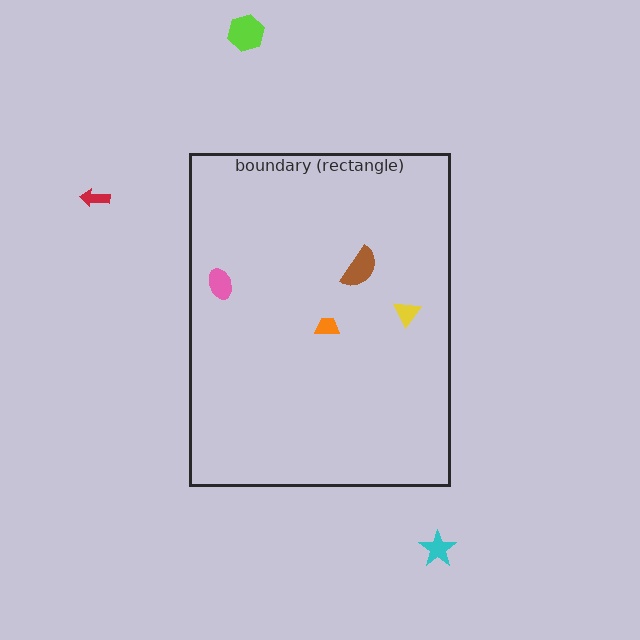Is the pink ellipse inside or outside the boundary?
Inside.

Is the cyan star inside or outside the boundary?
Outside.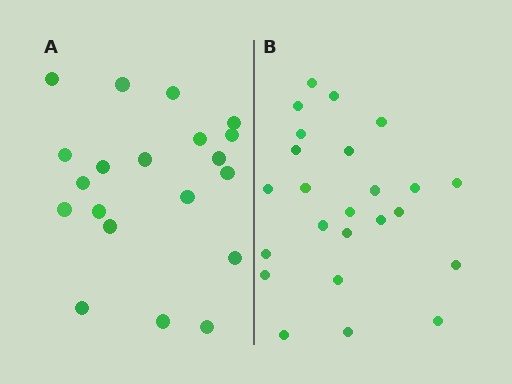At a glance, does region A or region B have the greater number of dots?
Region B (the right region) has more dots.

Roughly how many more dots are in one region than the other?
Region B has about 4 more dots than region A.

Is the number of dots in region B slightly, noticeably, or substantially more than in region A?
Region B has only slightly more — the two regions are fairly close. The ratio is roughly 1.2 to 1.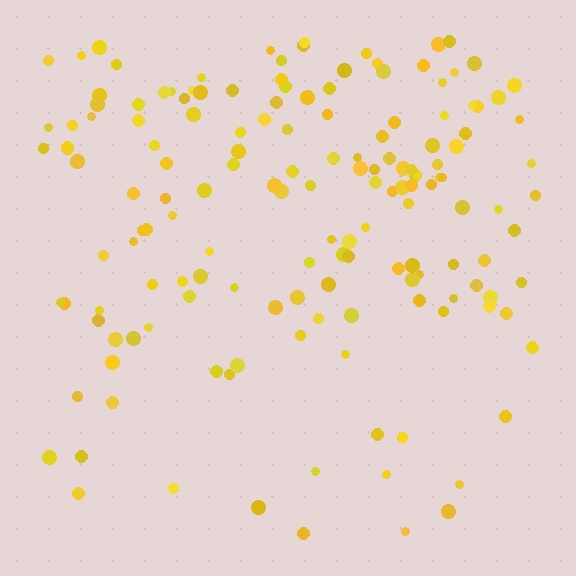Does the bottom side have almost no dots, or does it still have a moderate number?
Still a moderate number, just noticeably fewer than the top.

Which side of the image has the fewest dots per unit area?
The bottom.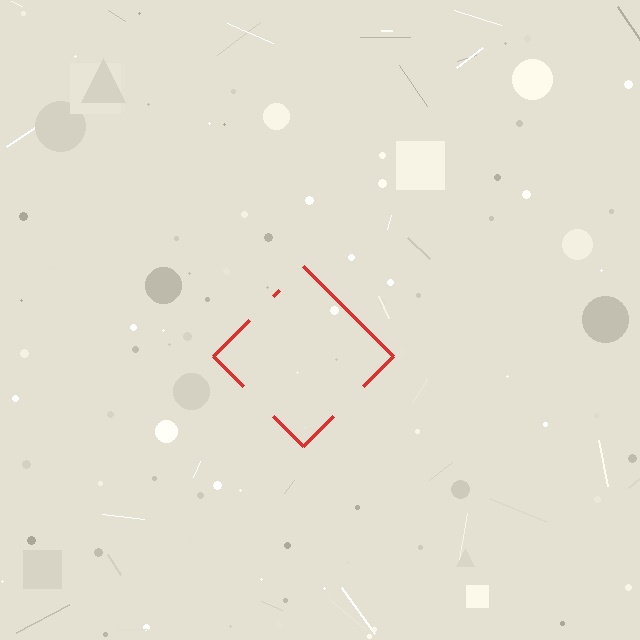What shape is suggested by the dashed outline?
The dashed outline suggests a diamond.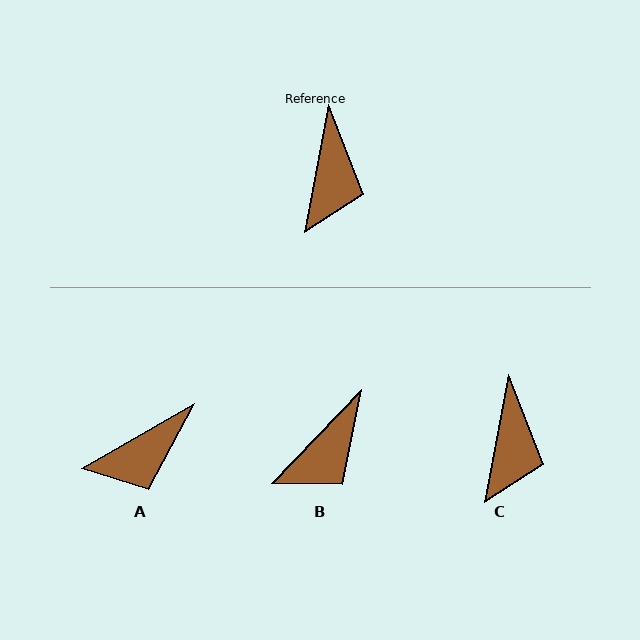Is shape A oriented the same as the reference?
No, it is off by about 50 degrees.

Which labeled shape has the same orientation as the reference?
C.